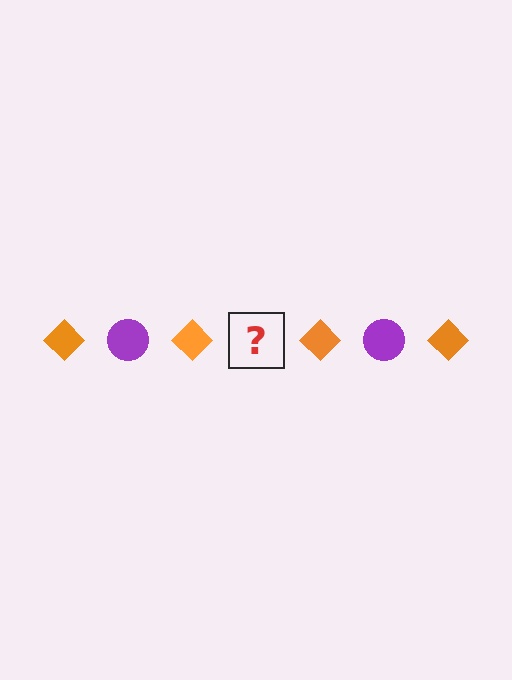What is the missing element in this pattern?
The missing element is a purple circle.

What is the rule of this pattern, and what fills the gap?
The rule is that the pattern alternates between orange diamond and purple circle. The gap should be filled with a purple circle.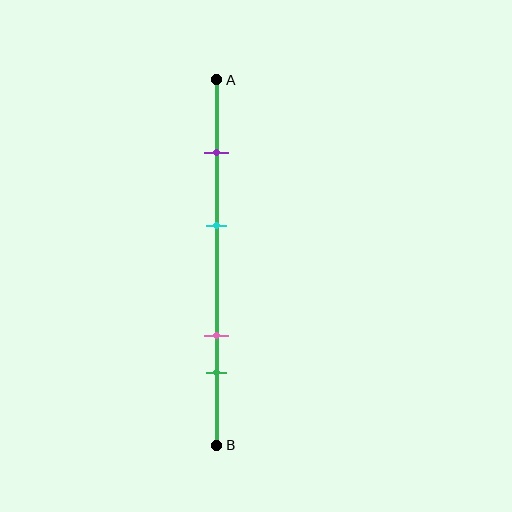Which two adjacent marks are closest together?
The pink and green marks are the closest adjacent pair.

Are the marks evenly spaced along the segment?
No, the marks are not evenly spaced.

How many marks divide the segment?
There are 4 marks dividing the segment.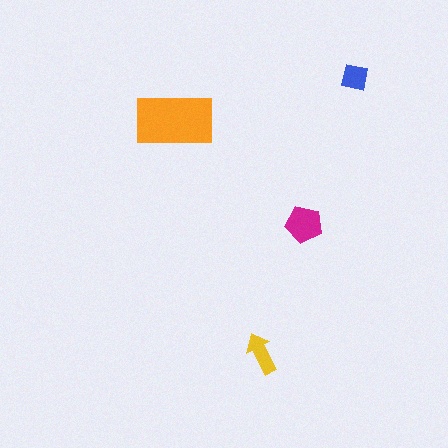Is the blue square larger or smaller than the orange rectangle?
Smaller.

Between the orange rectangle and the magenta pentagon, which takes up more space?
The orange rectangle.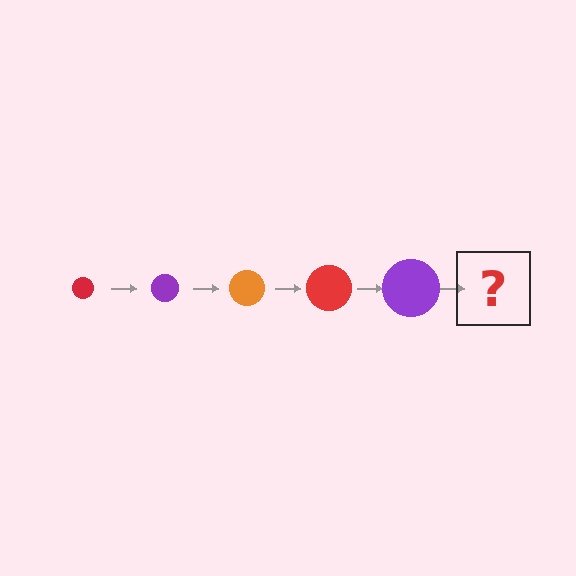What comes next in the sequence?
The next element should be an orange circle, larger than the previous one.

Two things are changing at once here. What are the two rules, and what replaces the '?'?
The two rules are that the circle grows larger each step and the color cycles through red, purple, and orange. The '?' should be an orange circle, larger than the previous one.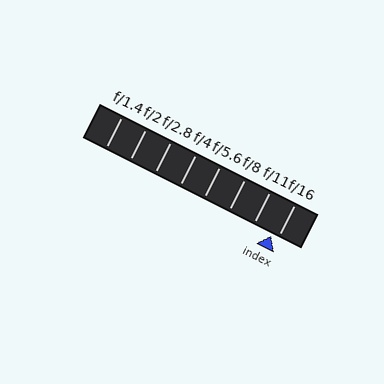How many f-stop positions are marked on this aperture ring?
There are 8 f-stop positions marked.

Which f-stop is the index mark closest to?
The index mark is closest to f/16.